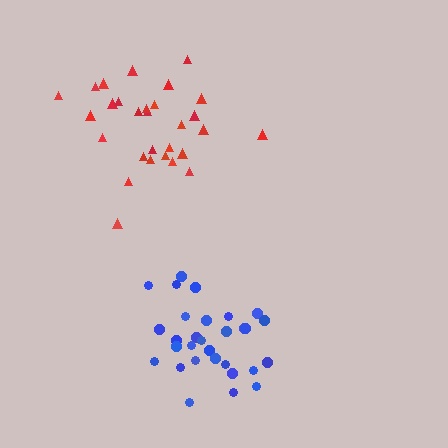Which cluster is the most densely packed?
Red.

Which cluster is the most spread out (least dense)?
Blue.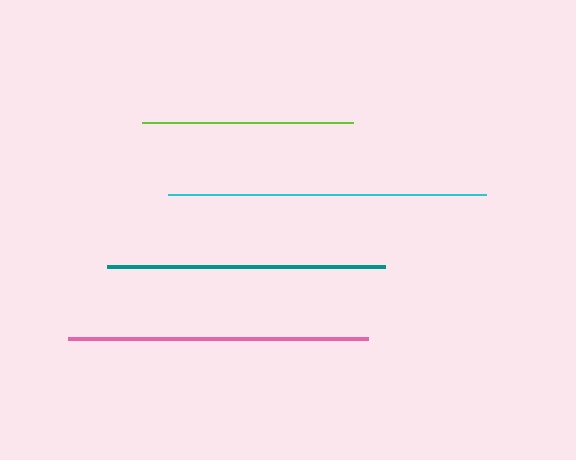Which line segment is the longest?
The cyan line is the longest at approximately 318 pixels.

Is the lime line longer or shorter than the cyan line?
The cyan line is longer than the lime line.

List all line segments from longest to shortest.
From longest to shortest: cyan, pink, teal, lime.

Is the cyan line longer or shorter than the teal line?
The cyan line is longer than the teal line.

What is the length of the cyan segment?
The cyan segment is approximately 318 pixels long.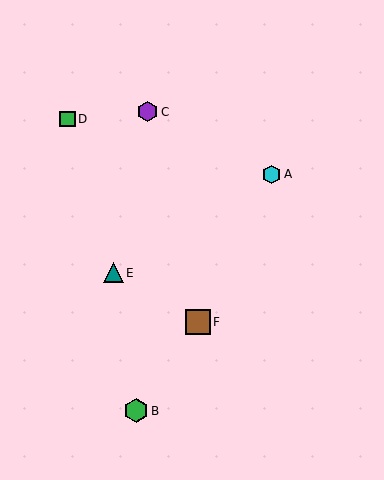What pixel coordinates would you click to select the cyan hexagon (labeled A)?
Click at (272, 174) to select the cyan hexagon A.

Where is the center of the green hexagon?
The center of the green hexagon is at (136, 411).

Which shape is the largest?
The brown square (labeled F) is the largest.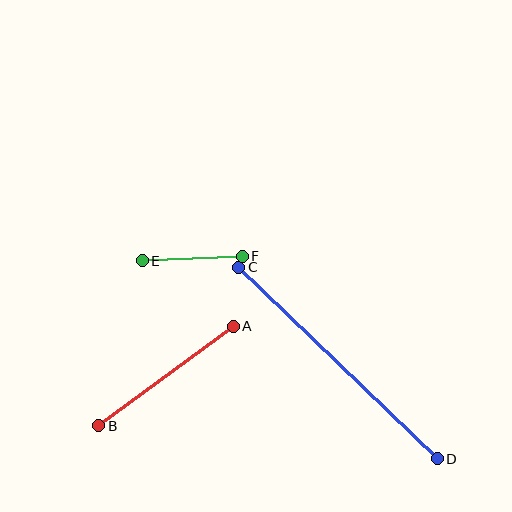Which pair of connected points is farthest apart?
Points C and D are farthest apart.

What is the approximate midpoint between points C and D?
The midpoint is at approximately (338, 363) pixels.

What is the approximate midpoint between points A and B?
The midpoint is at approximately (166, 376) pixels.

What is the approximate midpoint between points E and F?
The midpoint is at approximately (192, 258) pixels.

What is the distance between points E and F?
The distance is approximately 100 pixels.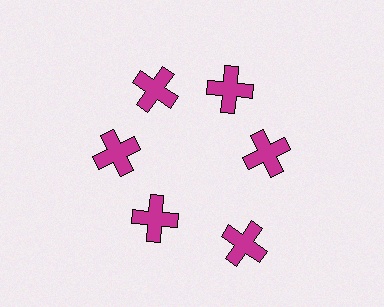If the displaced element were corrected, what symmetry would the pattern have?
It would have 6-fold rotational symmetry — the pattern would map onto itself every 60 degrees.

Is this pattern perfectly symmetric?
No. The 6 magenta crosses are arranged in a ring, but one element near the 5 o'clock position is pushed outward from the center, breaking the 6-fold rotational symmetry.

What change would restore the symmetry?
The symmetry would be restored by moving it inward, back onto the ring so that all 6 crosses sit at equal angles and equal distance from the center.